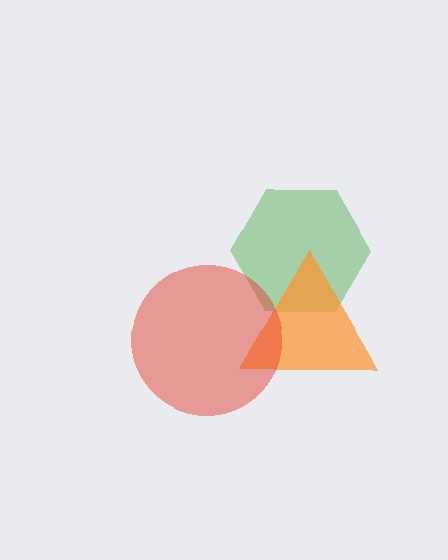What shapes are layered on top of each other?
The layered shapes are: a green hexagon, an orange triangle, a red circle.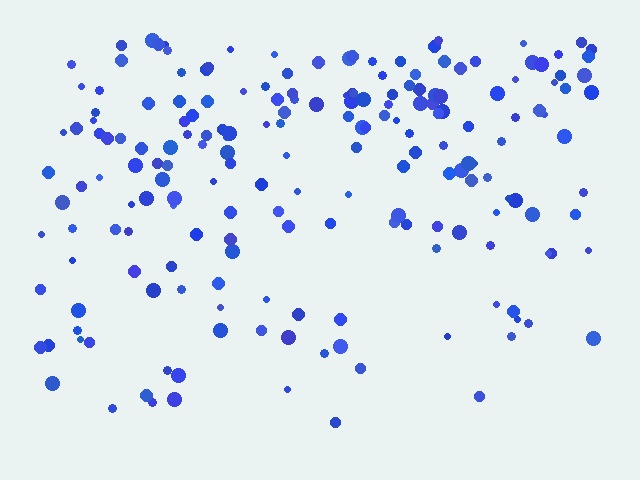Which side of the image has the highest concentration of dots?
The top.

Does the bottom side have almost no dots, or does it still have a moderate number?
Still a moderate number, just noticeably fewer than the top.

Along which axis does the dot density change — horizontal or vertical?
Vertical.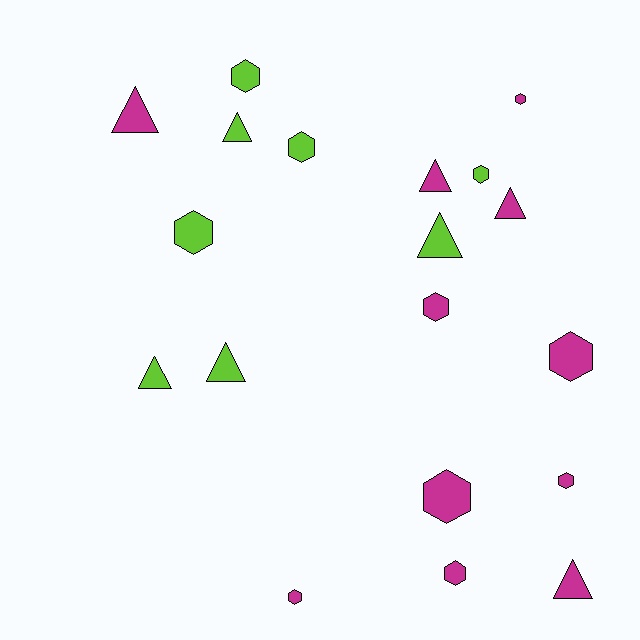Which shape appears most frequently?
Hexagon, with 11 objects.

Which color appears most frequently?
Magenta, with 11 objects.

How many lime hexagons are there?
There are 4 lime hexagons.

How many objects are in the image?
There are 19 objects.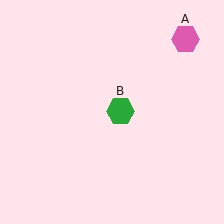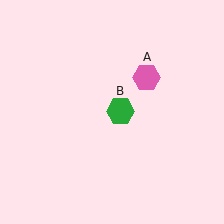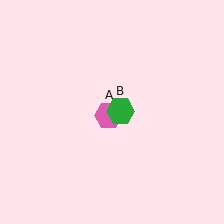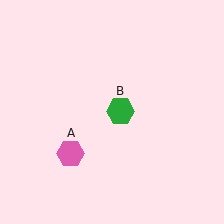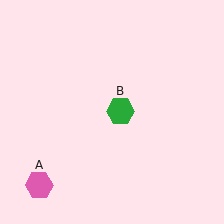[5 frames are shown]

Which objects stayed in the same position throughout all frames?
Green hexagon (object B) remained stationary.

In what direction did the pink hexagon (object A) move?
The pink hexagon (object A) moved down and to the left.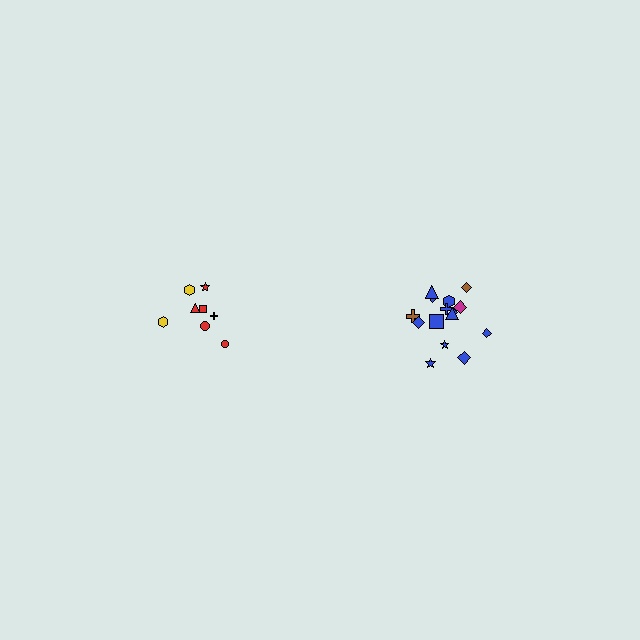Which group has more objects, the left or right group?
The right group.